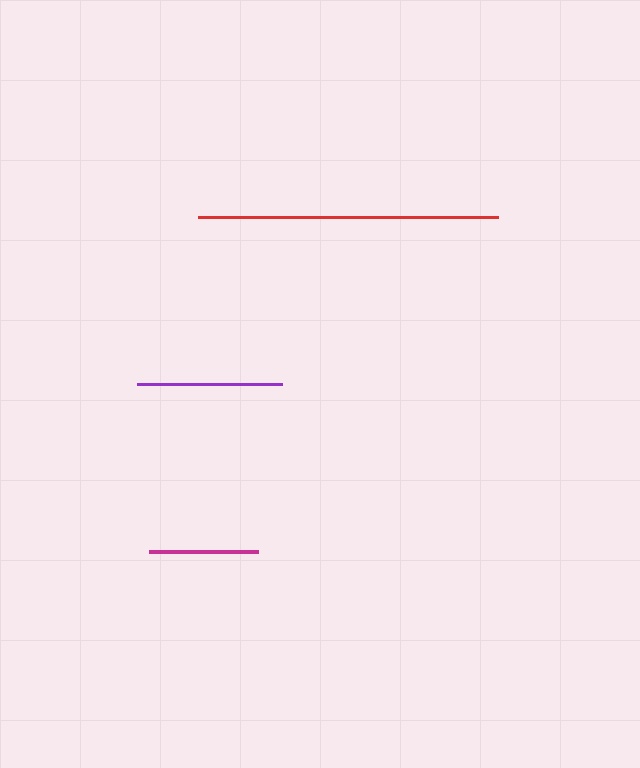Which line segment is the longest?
The red line is the longest at approximately 300 pixels.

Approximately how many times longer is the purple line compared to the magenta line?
The purple line is approximately 1.3 times the length of the magenta line.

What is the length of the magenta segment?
The magenta segment is approximately 108 pixels long.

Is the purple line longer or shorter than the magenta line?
The purple line is longer than the magenta line.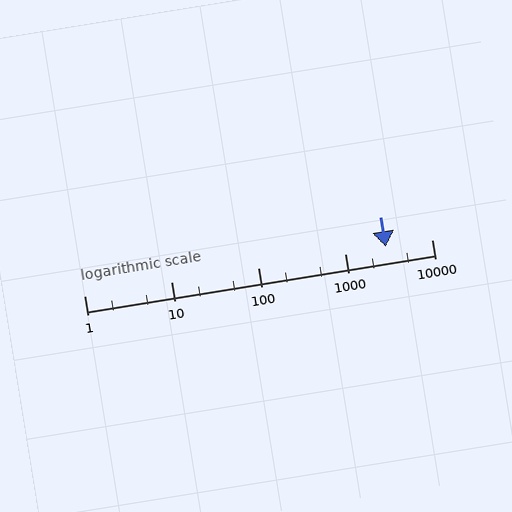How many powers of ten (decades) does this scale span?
The scale spans 4 decades, from 1 to 10000.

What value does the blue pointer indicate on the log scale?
The pointer indicates approximately 3000.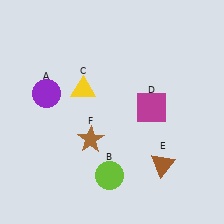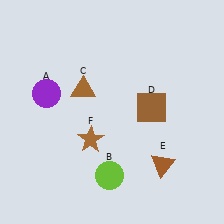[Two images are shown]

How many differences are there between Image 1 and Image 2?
There are 2 differences between the two images.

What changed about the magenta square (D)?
In Image 1, D is magenta. In Image 2, it changed to brown.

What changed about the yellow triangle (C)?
In Image 1, C is yellow. In Image 2, it changed to brown.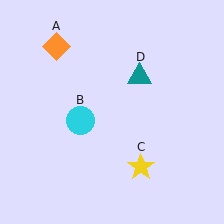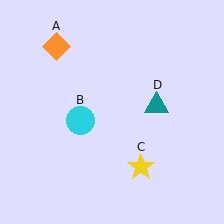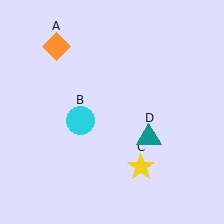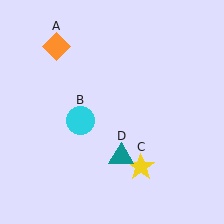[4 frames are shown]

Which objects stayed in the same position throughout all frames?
Orange diamond (object A) and cyan circle (object B) and yellow star (object C) remained stationary.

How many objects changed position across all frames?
1 object changed position: teal triangle (object D).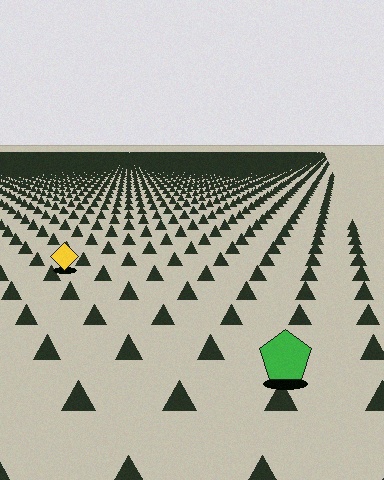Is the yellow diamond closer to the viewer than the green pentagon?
No. The green pentagon is closer — you can tell from the texture gradient: the ground texture is coarser near it.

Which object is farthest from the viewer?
The yellow diamond is farthest from the viewer. It appears smaller and the ground texture around it is denser.